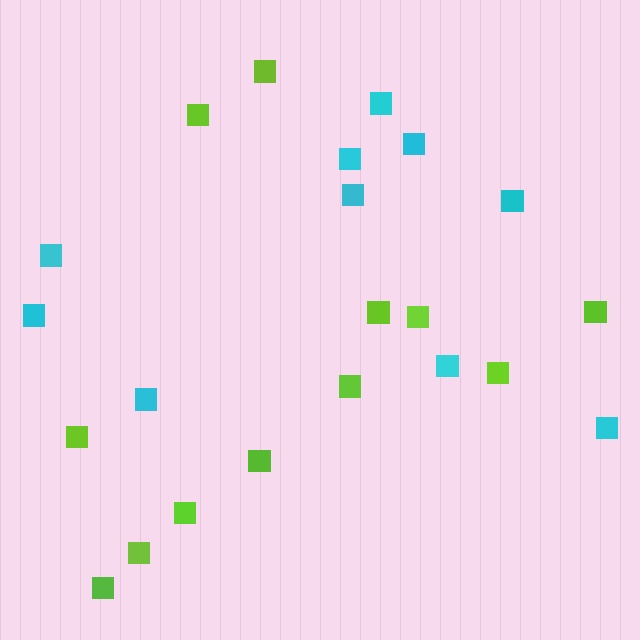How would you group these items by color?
There are 2 groups: one group of cyan squares (10) and one group of lime squares (12).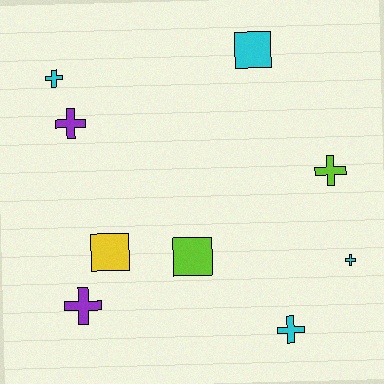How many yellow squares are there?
There is 1 yellow square.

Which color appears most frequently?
Cyan, with 4 objects.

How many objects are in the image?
There are 9 objects.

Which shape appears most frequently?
Cross, with 6 objects.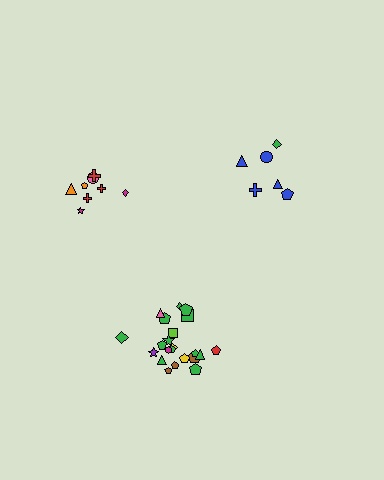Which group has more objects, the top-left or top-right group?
The top-left group.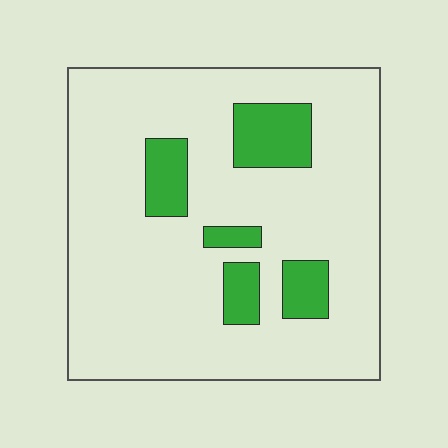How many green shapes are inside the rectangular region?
5.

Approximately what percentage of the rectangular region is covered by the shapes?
Approximately 15%.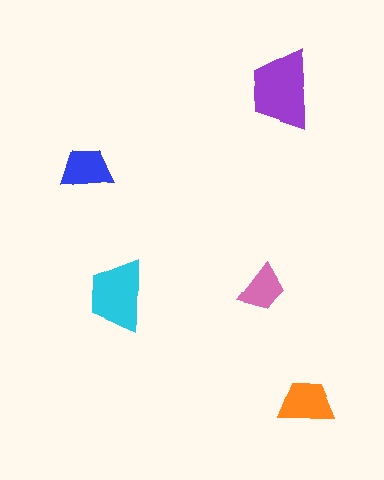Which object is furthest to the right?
The orange trapezoid is rightmost.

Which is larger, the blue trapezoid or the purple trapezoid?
The purple one.